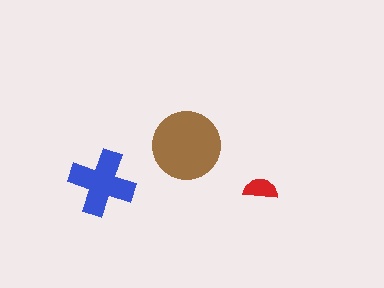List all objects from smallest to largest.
The red semicircle, the blue cross, the brown circle.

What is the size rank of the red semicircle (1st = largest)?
3rd.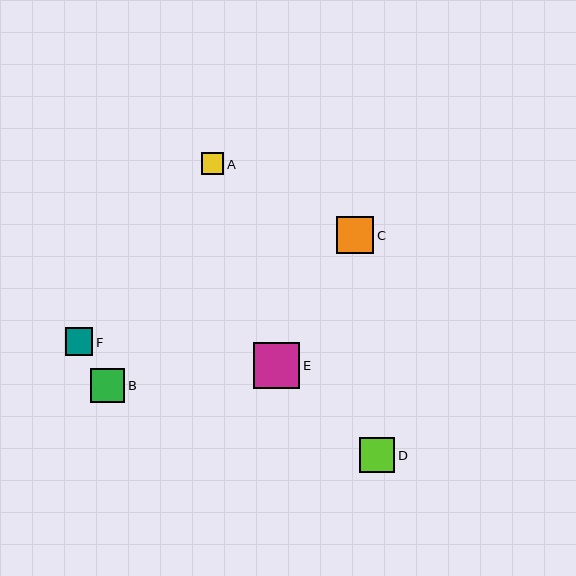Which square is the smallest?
Square A is the smallest with a size of approximately 22 pixels.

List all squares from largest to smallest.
From largest to smallest: E, C, D, B, F, A.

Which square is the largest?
Square E is the largest with a size of approximately 46 pixels.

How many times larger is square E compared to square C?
Square E is approximately 1.2 times the size of square C.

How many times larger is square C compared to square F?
Square C is approximately 1.3 times the size of square F.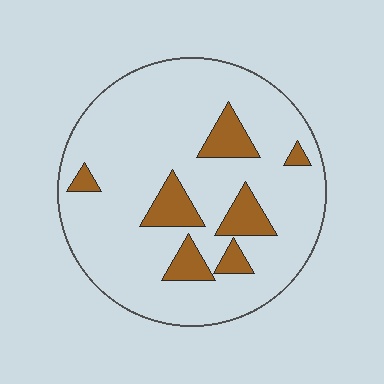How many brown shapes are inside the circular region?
7.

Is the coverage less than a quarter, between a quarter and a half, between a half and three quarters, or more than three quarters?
Less than a quarter.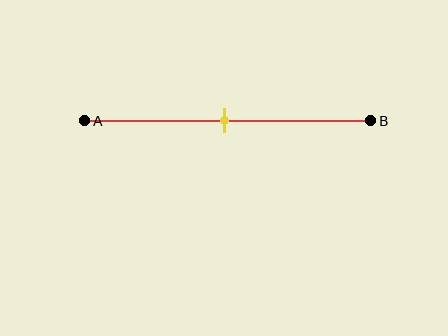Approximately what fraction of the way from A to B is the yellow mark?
The yellow mark is approximately 50% of the way from A to B.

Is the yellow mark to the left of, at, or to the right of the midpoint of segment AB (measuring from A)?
The yellow mark is approximately at the midpoint of segment AB.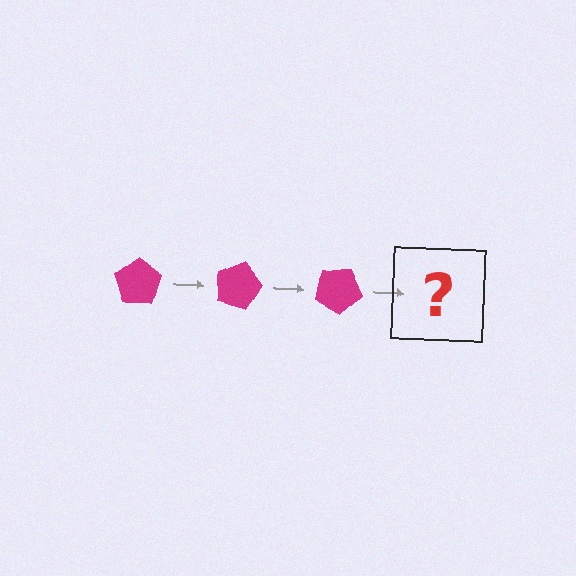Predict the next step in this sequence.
The next step is a magenta pentagon rotated 45 degrees.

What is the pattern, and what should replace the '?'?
The pattern is that the pentagon rotates 15 degrees each step. The '?' should be a magenta pentagon rotated 45 degrees.